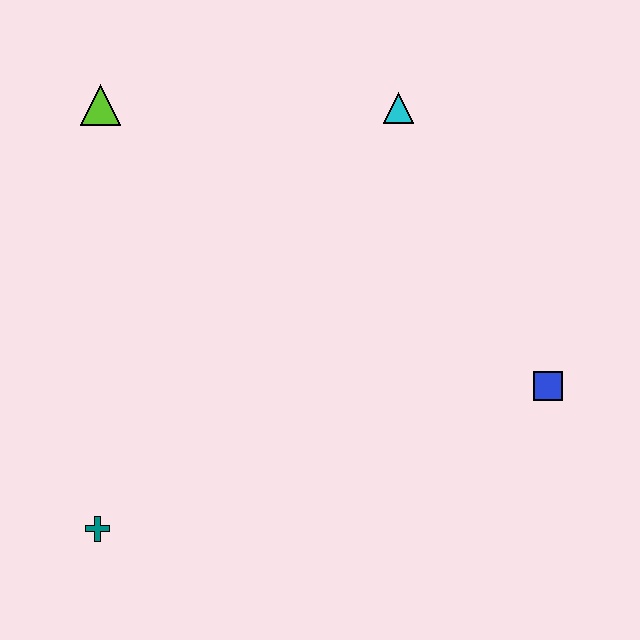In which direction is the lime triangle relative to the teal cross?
The lime triangle is above the teal cross.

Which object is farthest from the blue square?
The lime triangle is farthest from the blue square.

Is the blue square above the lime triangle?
No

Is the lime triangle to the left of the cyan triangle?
Yes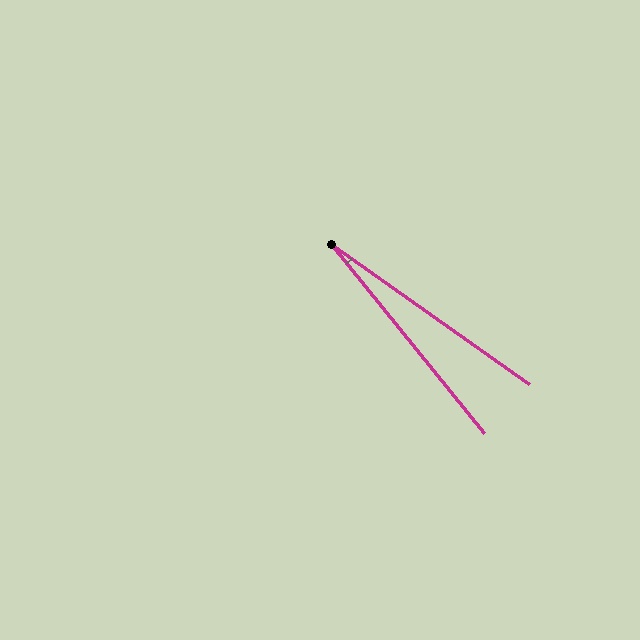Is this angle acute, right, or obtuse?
It is acute.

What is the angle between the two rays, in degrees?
Approximately 16 degrees.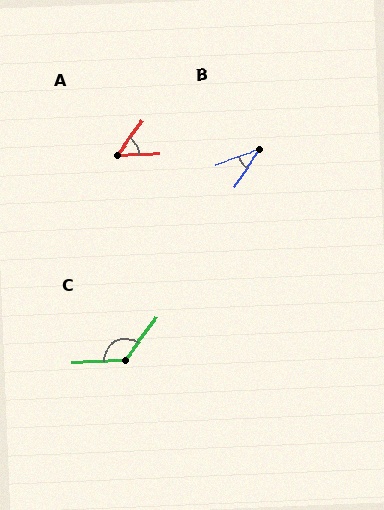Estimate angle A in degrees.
Approximately 52 degrees.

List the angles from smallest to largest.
B (37°), A (52°), C (128°).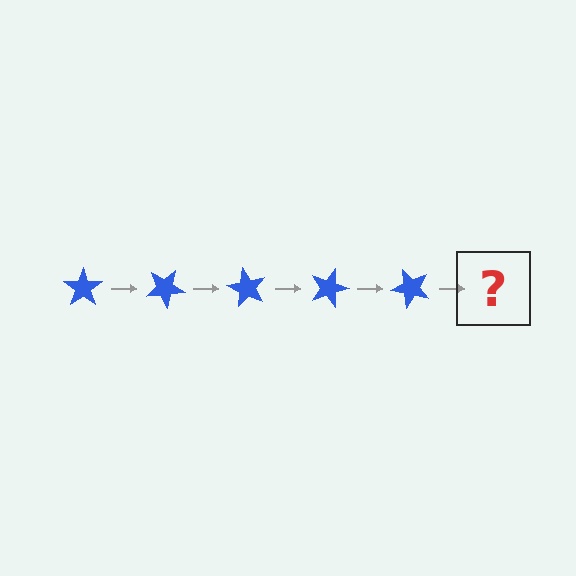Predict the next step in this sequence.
The next step is a blue star rotated 150 degrees.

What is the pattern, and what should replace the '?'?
The pattern is that the star rotates 30 degrees each step. The '?' should be a blue star rotated 150 degrees.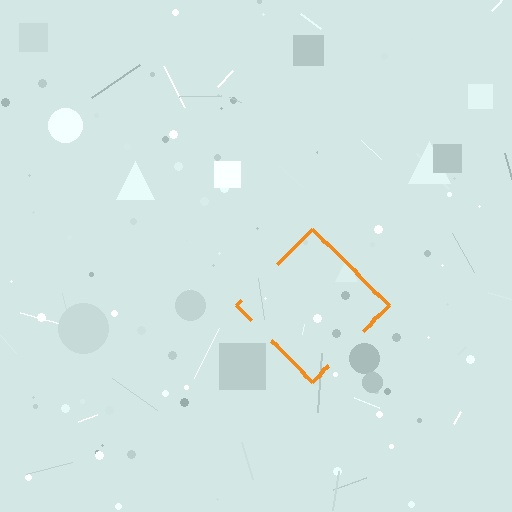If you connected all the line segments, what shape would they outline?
They would outline a diamond.